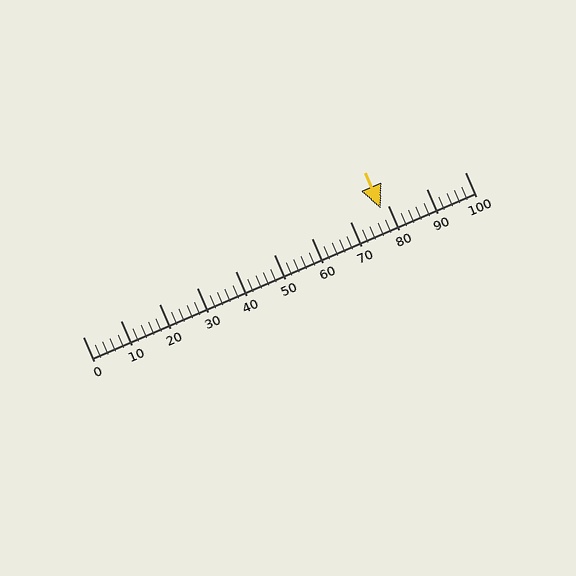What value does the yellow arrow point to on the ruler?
The yellow arrow points to approximately 78.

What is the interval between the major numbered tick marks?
The major tick marks are spaced 10 units apart.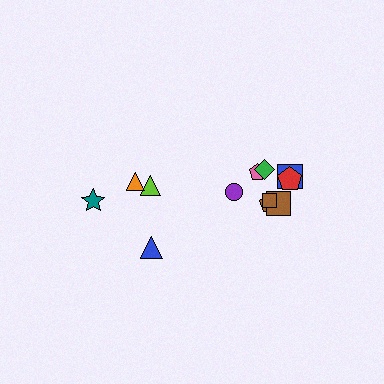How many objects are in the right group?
There are 8 objects.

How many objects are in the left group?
There are 4 objects.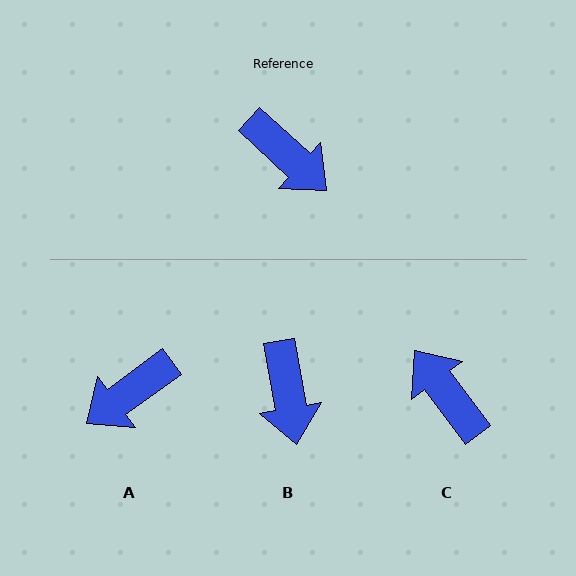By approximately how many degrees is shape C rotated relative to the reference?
Approximately 170 degrees counter-clockwise.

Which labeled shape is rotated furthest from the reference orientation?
C, about 170 degrees away.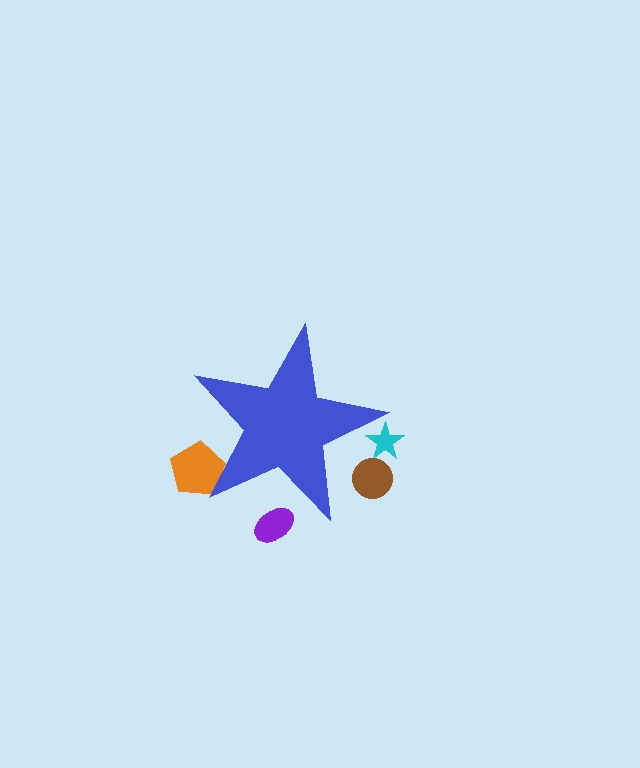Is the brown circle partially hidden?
Yes, the brown circle is partially hidden behind the blue star.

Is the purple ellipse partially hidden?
Yes, the purple ellipse is partially hidden behind the blue star.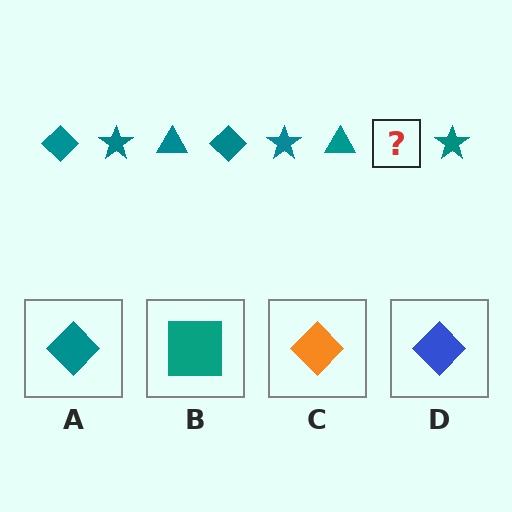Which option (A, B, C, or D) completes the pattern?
A.